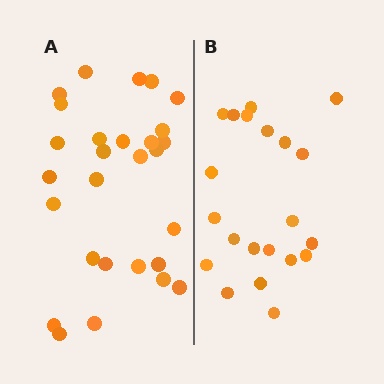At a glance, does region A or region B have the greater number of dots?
Region A (the left region) has more dots.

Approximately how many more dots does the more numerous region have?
Region A has roughly 8 or so more dots than region B.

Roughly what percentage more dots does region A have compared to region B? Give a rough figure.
About 35% more.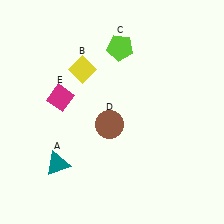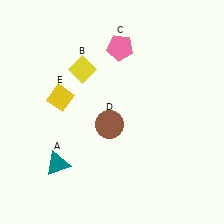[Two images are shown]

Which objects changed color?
C changed from lime to pink. E changed from magenta to yellow.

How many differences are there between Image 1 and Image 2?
There are 2 differences between the two images.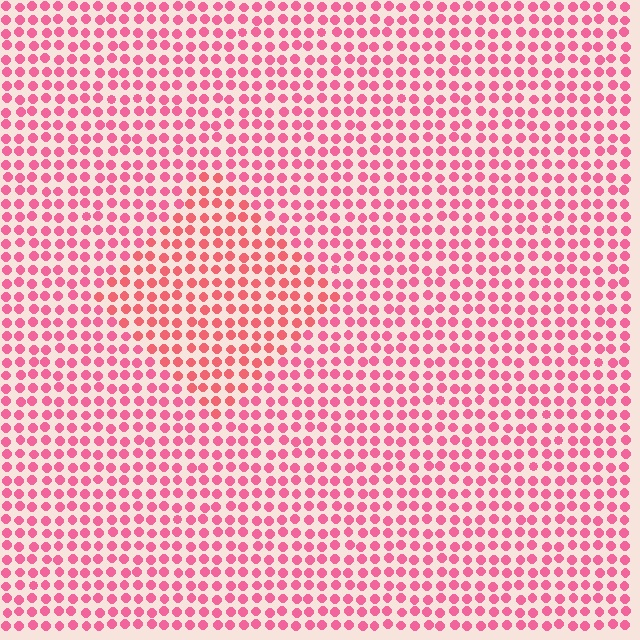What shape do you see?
I see a diamond.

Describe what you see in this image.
The image is filled with small pink elements in a uniform arrangement. A diamond-shaped region is visible where the elements are tinted to a slightly different hue, forming a subtle color boundary.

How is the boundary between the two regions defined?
The boundary is defined purely by a slight shift in hue (about 17 degrees). Spacing, size, and orientation are identical on both sides.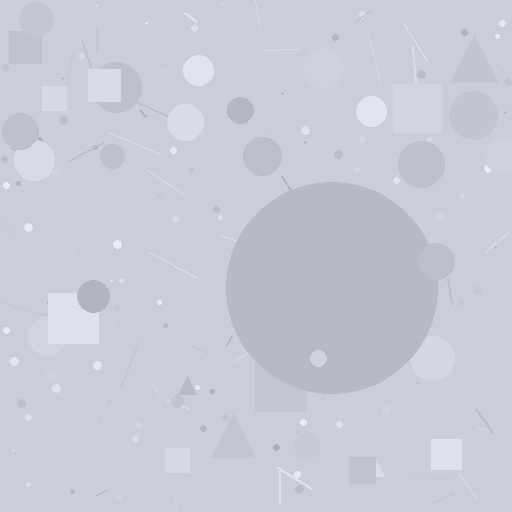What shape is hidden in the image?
A circle is hidden in the image.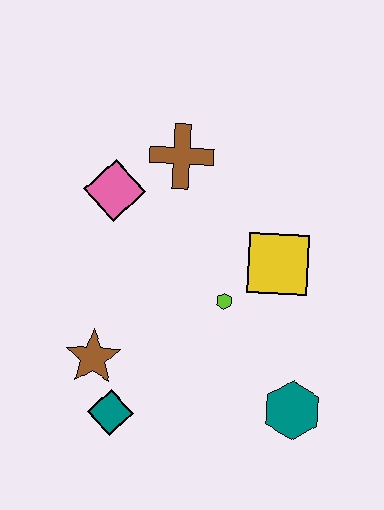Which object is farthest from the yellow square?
The teal diamond is farthest from the yellow square.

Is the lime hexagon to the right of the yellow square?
No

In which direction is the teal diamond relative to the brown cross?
The teal diamond is below the brown cross.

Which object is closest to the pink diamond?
The brown cross is closest to the pink diamond.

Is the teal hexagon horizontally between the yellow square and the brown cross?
No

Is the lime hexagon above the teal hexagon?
Yes